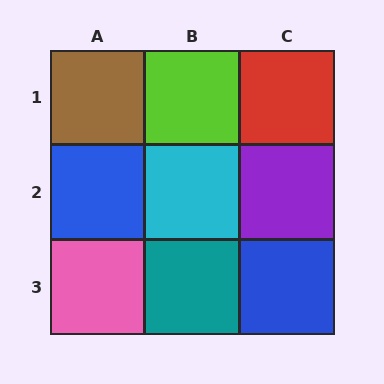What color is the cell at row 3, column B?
Teal.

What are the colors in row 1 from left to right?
Brown, lime, red.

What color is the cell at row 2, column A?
Blue.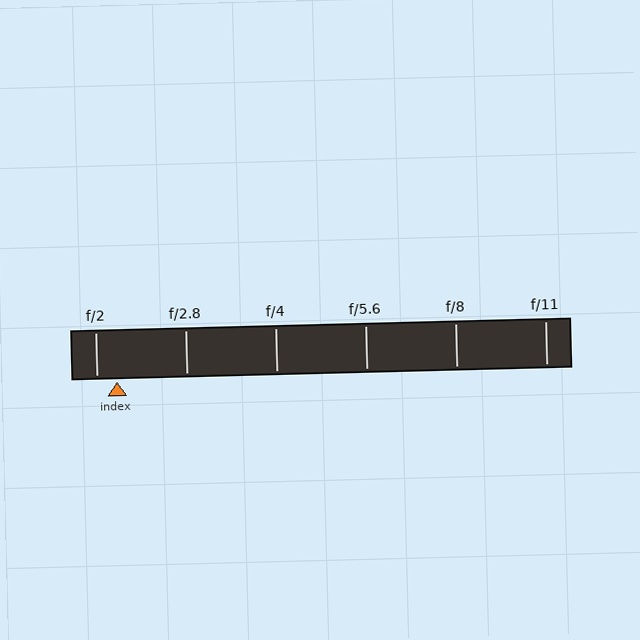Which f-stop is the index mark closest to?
The index mark is closest to f/2.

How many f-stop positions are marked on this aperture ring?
There are 6 f-stop positions marked.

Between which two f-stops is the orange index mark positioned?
The index mark is between f/2 and f/2.8.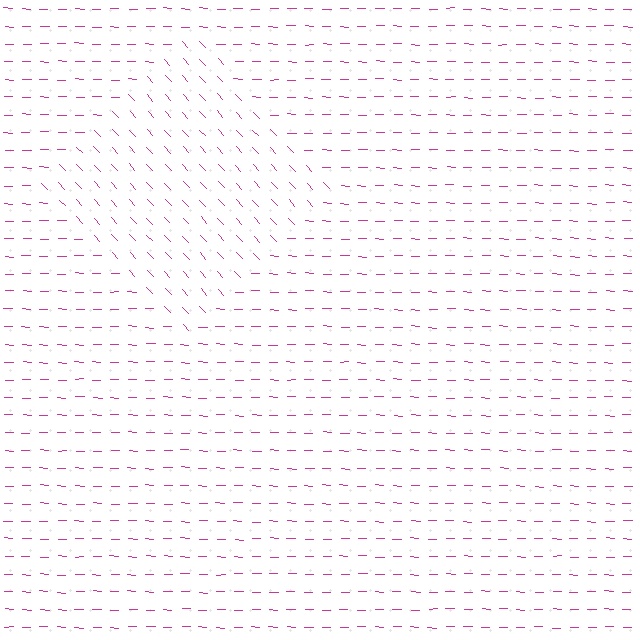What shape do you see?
I see a diamond.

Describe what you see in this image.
The image is filled with small magenta line segments. A diamond region in the image has lines oriented differently from the surrounding lines, creating a visible texture boundary.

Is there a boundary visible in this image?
Yes, there is a texture boundary formed by a change in line orientation.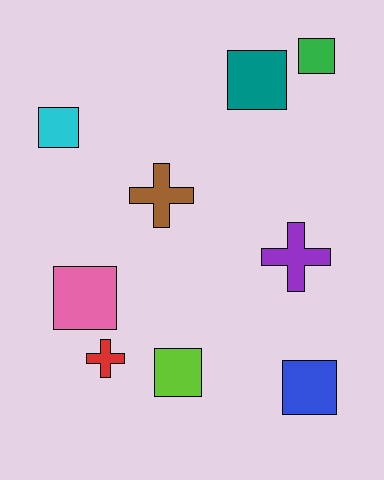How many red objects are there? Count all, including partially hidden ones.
There is 1 red object.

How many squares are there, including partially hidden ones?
There are 6 squares.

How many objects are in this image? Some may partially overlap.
There are 9 objects.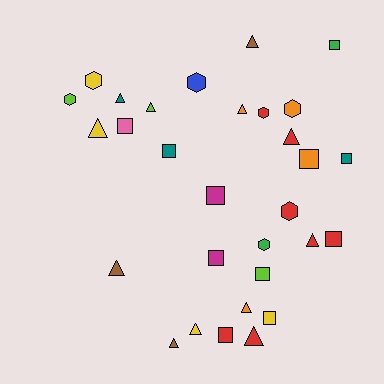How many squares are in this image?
There are 11 squares.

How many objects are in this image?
There are 30 objects.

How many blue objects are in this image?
There is 1 blue object.